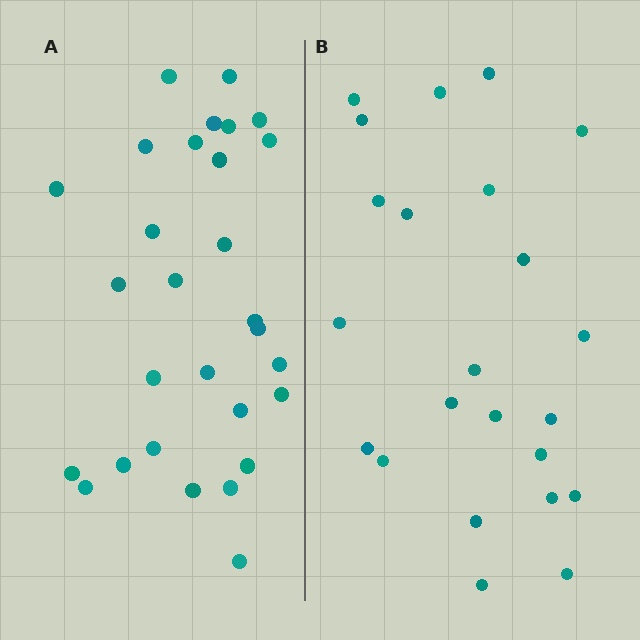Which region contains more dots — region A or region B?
Region A (the left region) has more dots.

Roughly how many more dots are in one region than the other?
Region A has about 6 more dots than region B.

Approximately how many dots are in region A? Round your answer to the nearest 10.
About 30 dots. (The exact count is 29, which rounds to 30.)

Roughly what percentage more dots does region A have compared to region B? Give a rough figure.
About 25% more.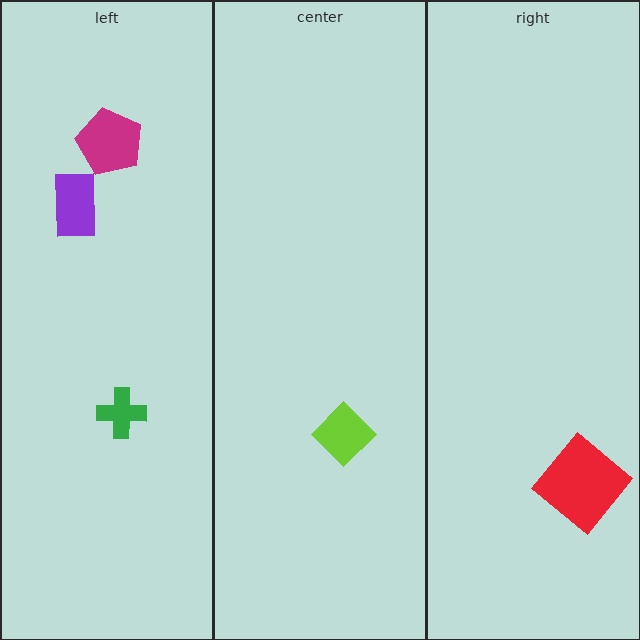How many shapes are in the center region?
1.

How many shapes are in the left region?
3.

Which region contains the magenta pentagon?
The left region.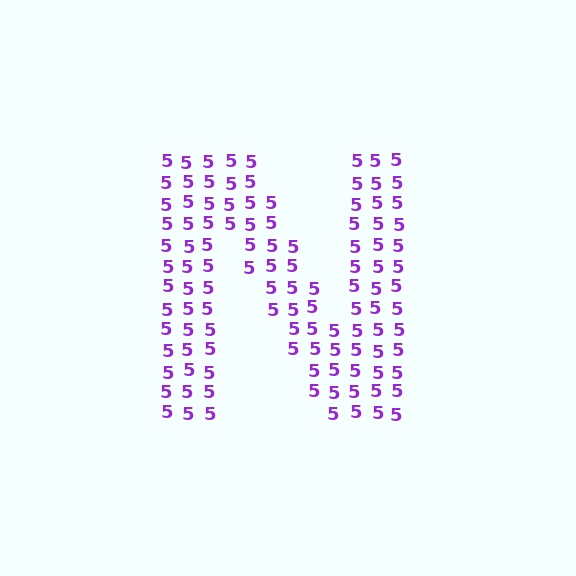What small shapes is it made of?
It is made of small digit 5's.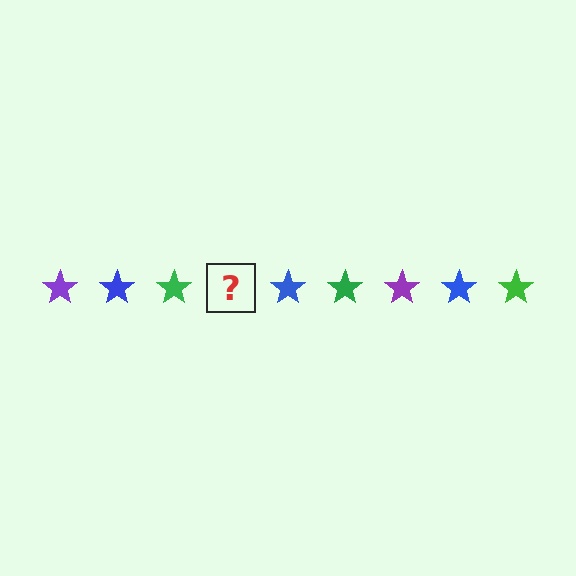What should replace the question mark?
The question mark should be replaced with a purple star.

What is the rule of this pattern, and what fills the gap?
The rule is that the pattern cycles through purple, blue, green stars. The gap should be filled with a purple star.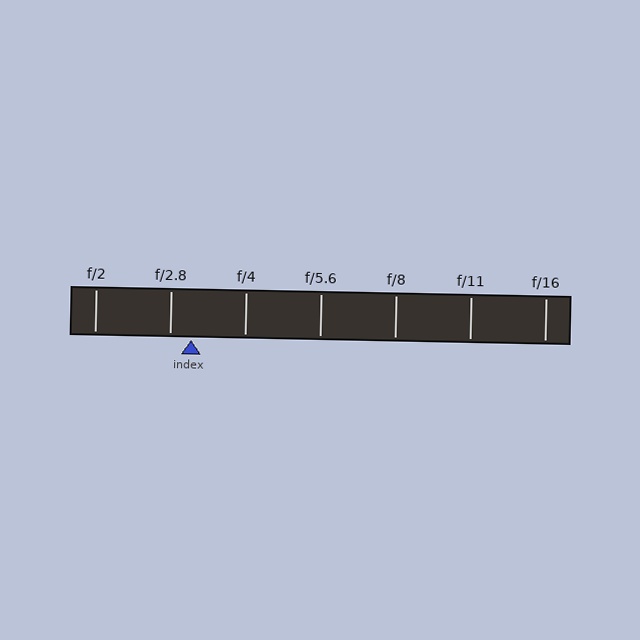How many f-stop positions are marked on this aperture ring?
There are 7 f-stop positions marked.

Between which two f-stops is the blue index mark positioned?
The index mark is between f/2.8 and f/4.